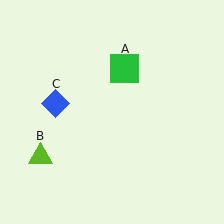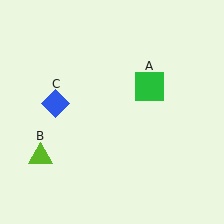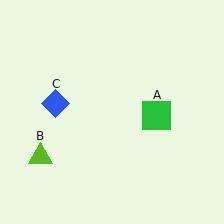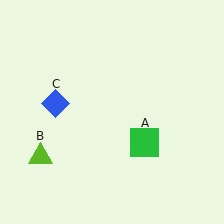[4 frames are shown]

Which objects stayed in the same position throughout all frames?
Lime triangle (object B) and blue diamond (object C) remained stationary.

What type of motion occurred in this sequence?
The green square (object A) rotated clockwise around the center of the scene.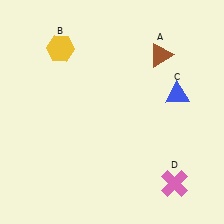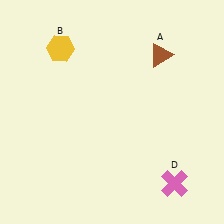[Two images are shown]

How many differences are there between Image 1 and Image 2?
There is 1 difference between the two images.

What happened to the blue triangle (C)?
The blue triangle (C) was removed in Image 2. It was in the top-right area of Image 1.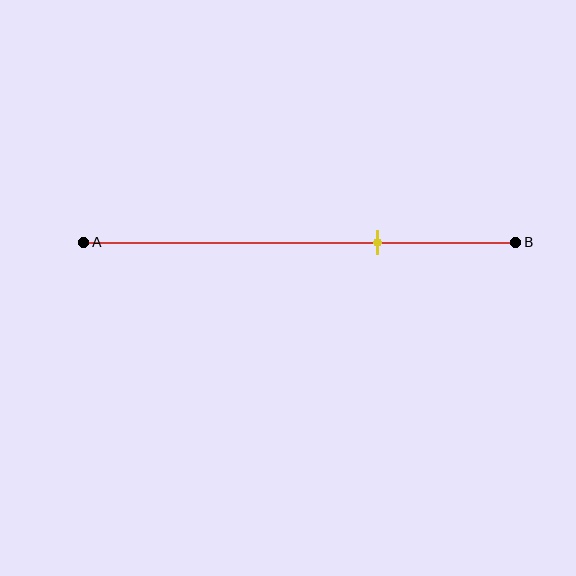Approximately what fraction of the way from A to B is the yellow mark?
The yellow mark is approximately 70% of the way from A to B.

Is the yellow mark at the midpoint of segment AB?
No, the mark is at about 70% from A, not at the 50% midpoint.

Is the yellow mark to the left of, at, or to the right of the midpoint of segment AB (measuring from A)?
The yellow mark is to the right of the midpoint of segment AB.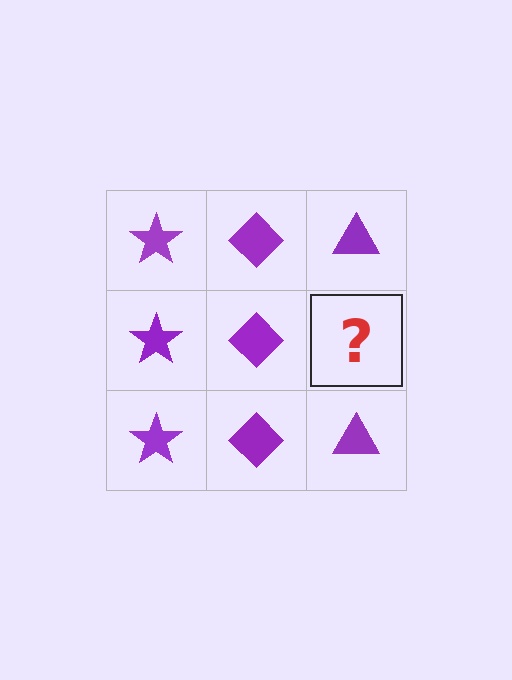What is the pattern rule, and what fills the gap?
The rule is that each column has a consistent shape. The gap should be filled with a purple triangle.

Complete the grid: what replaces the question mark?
The question mark should be replaced with a purple triangle.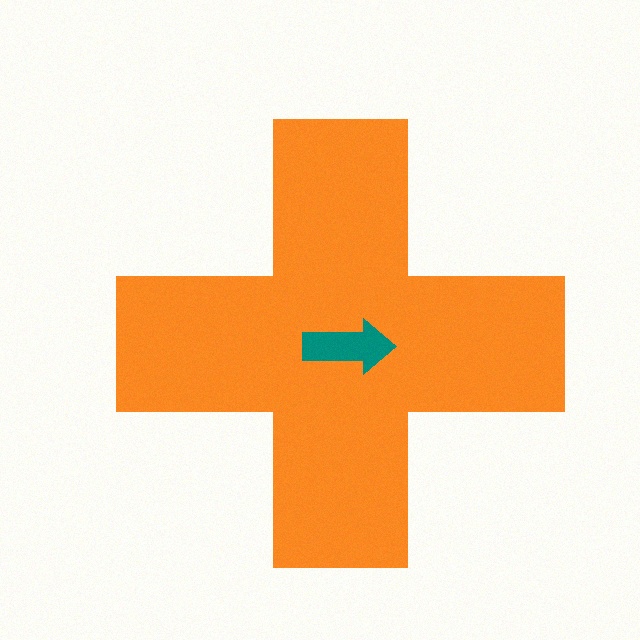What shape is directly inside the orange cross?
The teal arrow.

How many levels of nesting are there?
2.